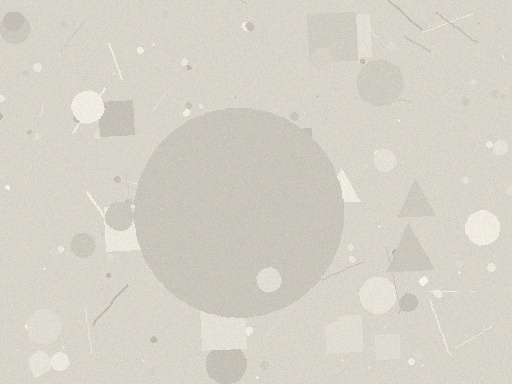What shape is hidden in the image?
A circle is hidden in the image.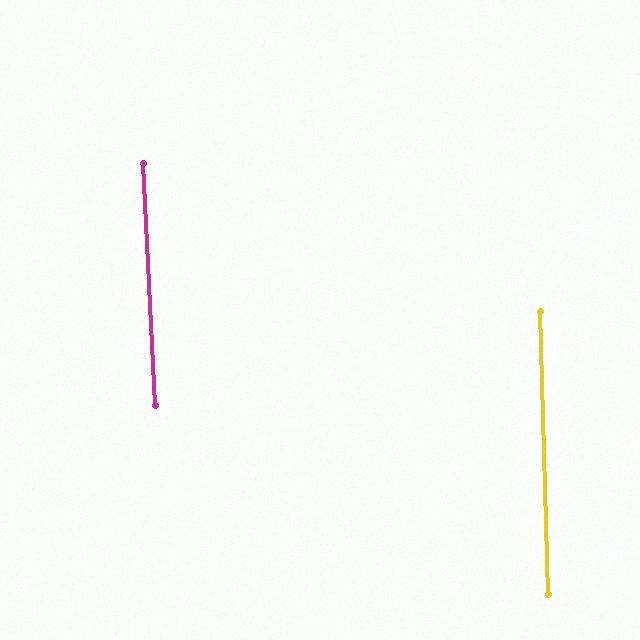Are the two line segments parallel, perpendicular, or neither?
Parallel — their directions differ by only 1.1°.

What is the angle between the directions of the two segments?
Approximately 1 degree.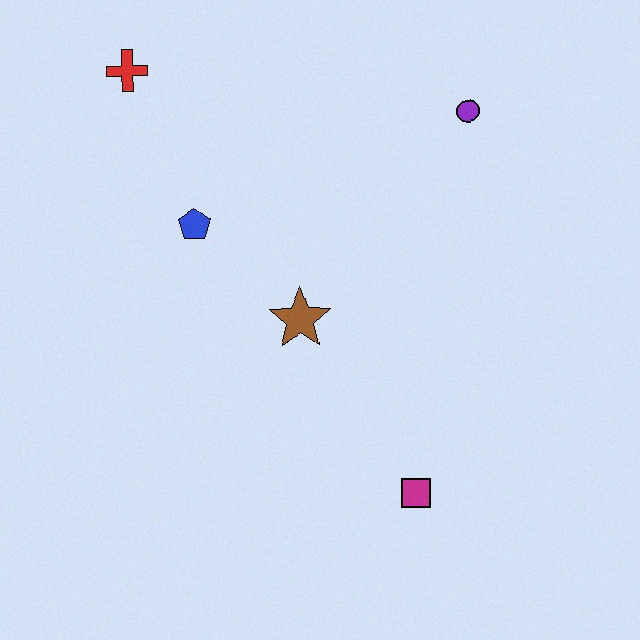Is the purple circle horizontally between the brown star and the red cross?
No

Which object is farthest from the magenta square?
The red cross is farthest from the magenta square.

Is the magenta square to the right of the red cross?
Yes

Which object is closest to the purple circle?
The brown star is closest to the purple circle.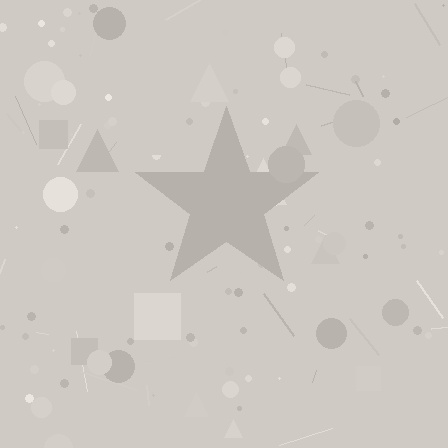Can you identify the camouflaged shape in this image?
The camouflaged shape is a star.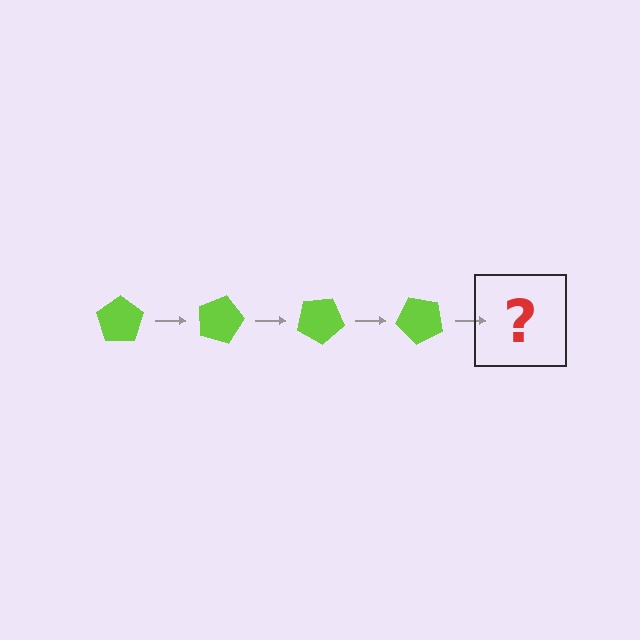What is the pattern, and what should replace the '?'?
The pattern is that the pentagon rotates 15 degrees each step. The '?' should be a lime pentagon rotated 60 degrees.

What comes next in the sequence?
The next element should be a lime pentagon rotated 60 degrees.